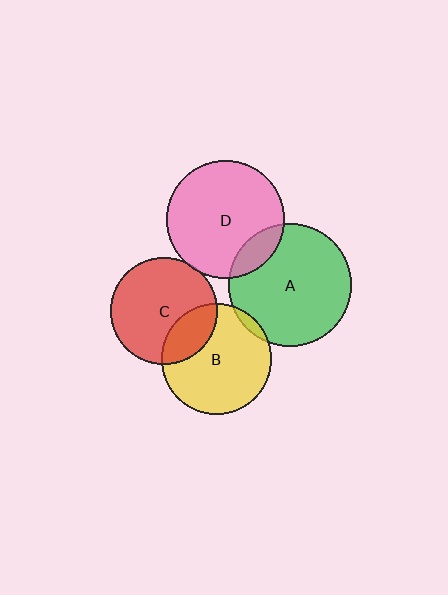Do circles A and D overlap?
Yes.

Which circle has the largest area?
Circle A (green).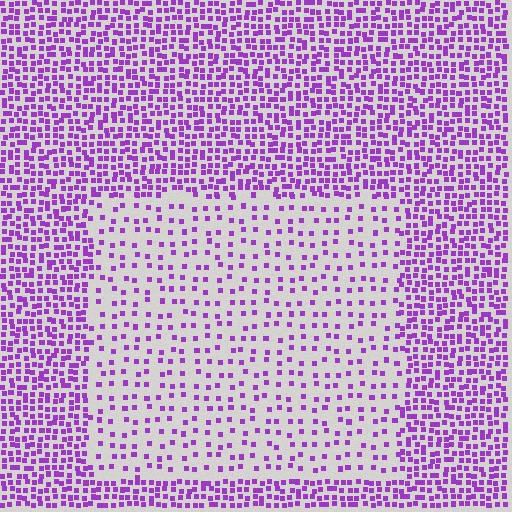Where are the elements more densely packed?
The elements are more densely packed outside the rectangle boundary.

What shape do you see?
I see a rectangle.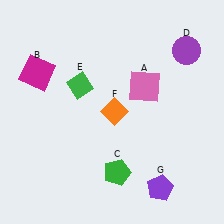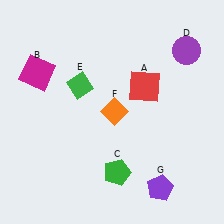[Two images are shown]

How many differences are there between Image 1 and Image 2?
There is 1 difference between the two images.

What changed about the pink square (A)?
In Image 1, A is pink. In Image 2, it changed to red.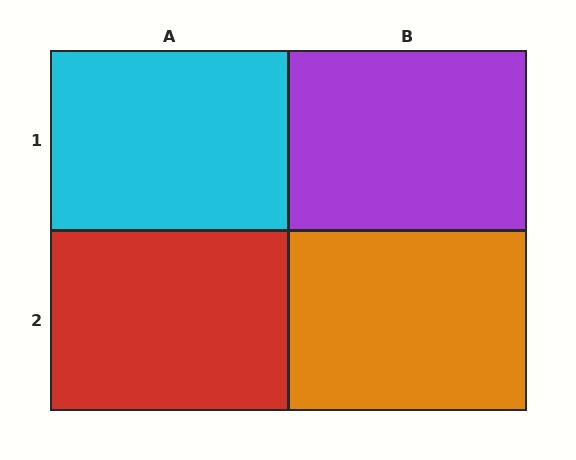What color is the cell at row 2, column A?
Red.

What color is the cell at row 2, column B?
Orange.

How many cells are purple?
1 cell is purple.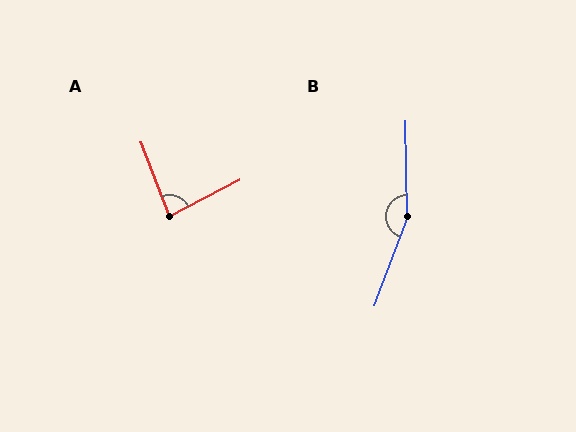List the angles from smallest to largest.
A (83°), B (159°).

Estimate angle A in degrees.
Approximately 83 degrees.